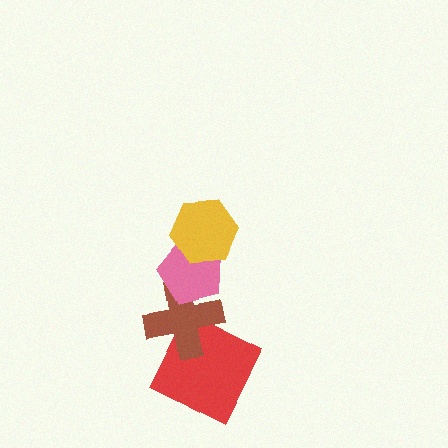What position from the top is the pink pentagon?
The pink pentagon is 2nd from the top.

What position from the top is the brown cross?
The brown cross is 3rd from the top.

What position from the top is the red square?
The red square is 4th from the top.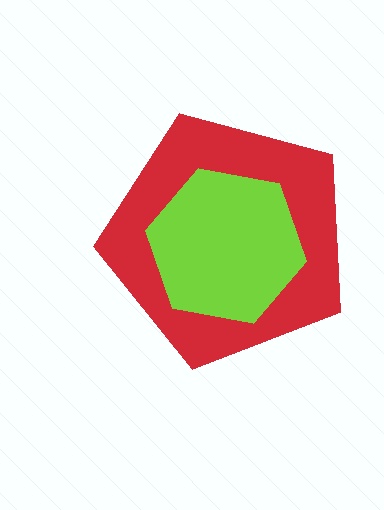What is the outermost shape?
The red pentagon.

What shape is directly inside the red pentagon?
The lime hexagon.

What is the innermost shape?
The lime hexagon.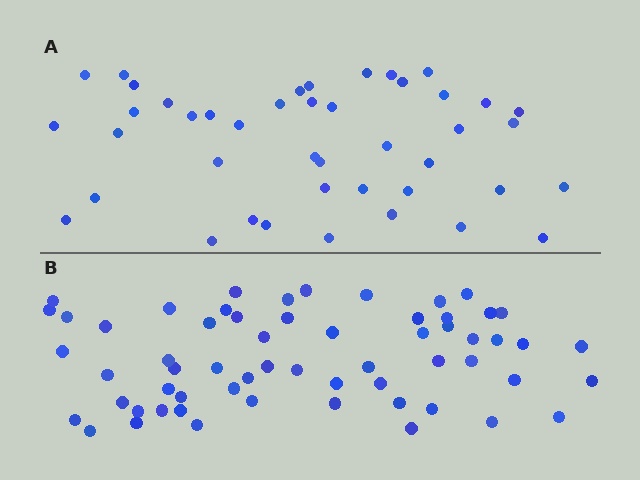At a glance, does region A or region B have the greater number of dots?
Region B (the bottom region) has more dots.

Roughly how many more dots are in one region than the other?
Region B has approximately 15 more dots than region A.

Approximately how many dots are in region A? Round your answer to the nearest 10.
About 40 dots. (The exact count is 43, which rounds to 40.)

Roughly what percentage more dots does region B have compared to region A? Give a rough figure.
About 40% more.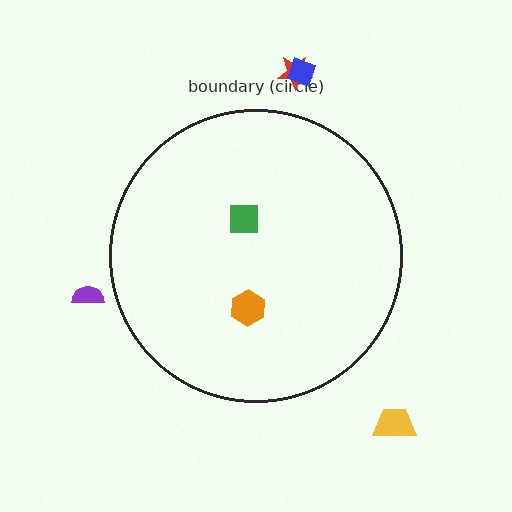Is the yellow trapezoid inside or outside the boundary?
Outside.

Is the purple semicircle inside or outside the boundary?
Outside.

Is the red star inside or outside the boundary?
Outside.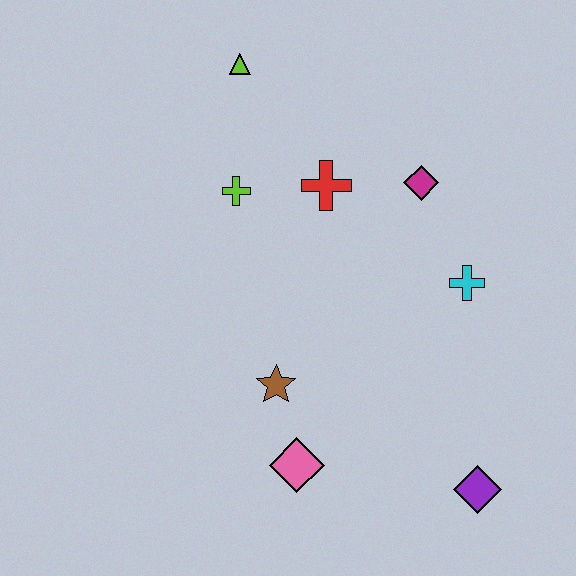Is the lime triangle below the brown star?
No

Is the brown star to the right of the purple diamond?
No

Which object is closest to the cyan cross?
The magenta diamond is closest to the cyan cross.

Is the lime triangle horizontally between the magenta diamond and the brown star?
No